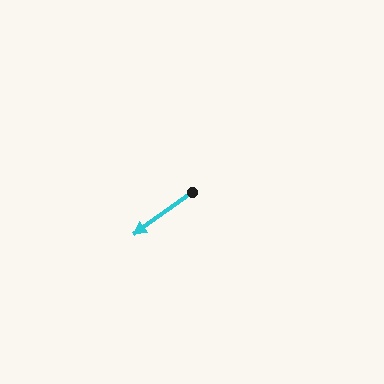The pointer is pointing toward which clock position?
Roughly 8 o'clock.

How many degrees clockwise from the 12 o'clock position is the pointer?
Approximately 234 degrees.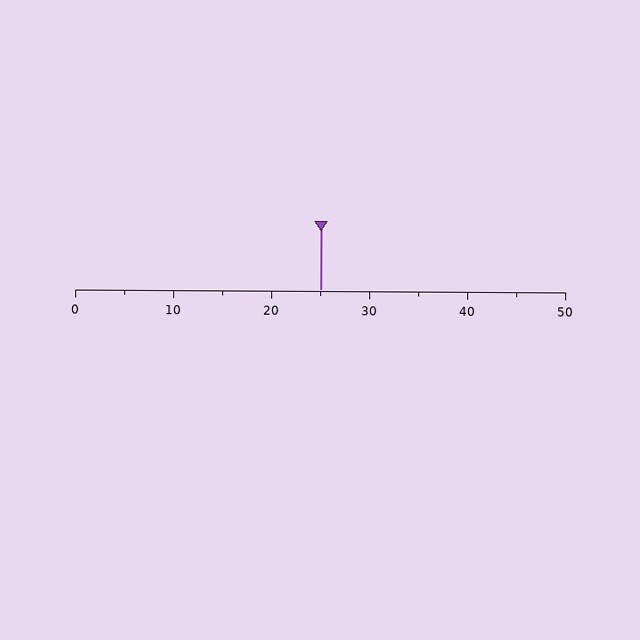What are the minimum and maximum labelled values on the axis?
The axis runs from 0 to 50.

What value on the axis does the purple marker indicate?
The marker indicates approximately 25.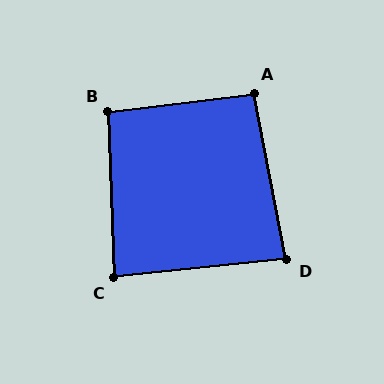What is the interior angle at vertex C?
Approximately 86 degrees (approximately right).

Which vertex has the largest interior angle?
B, at approximately 95 degrees.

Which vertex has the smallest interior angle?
D, at approximately 85 degrees.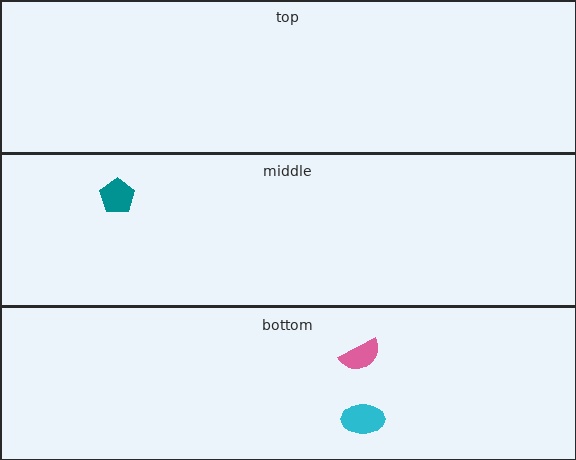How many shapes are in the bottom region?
2.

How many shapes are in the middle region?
1.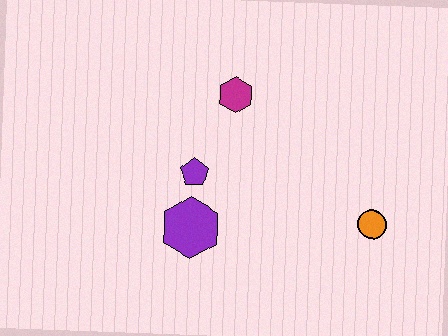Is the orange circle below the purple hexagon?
No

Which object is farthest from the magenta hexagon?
The orange circle is farthest from the magenta hexagon.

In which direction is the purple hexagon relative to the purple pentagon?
The purple hexagon is below the purple pentagon.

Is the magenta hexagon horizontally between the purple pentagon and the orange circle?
Yes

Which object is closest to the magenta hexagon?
The purple pentagon is closest to the magenta hexagon.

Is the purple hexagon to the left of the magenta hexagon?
Yes